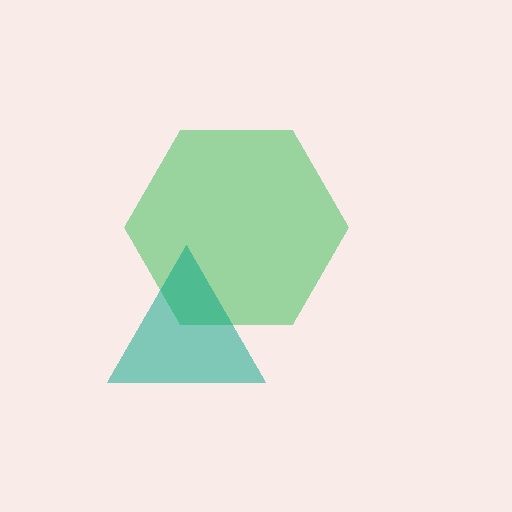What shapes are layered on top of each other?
The layered shapes are: a green hexagon, a teal triangle.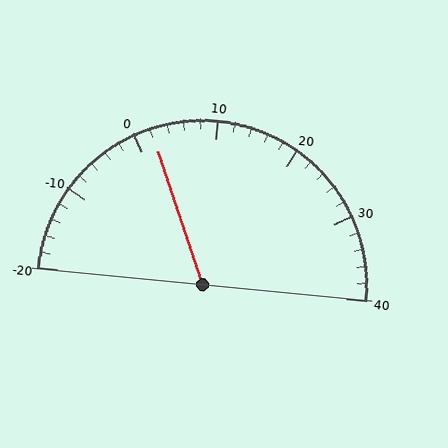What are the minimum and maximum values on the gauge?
The gauge ranges from -20 to 40.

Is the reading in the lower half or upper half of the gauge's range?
The reading is in the lower half of the range (-20 to 40).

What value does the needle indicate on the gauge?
The needle indicates approximately 2.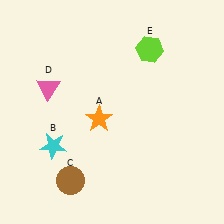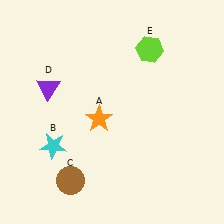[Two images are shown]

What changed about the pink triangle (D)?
In Image 1, D is pink. In Image 2, it changed to purple.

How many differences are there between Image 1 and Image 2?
There is 1 difference between the two images.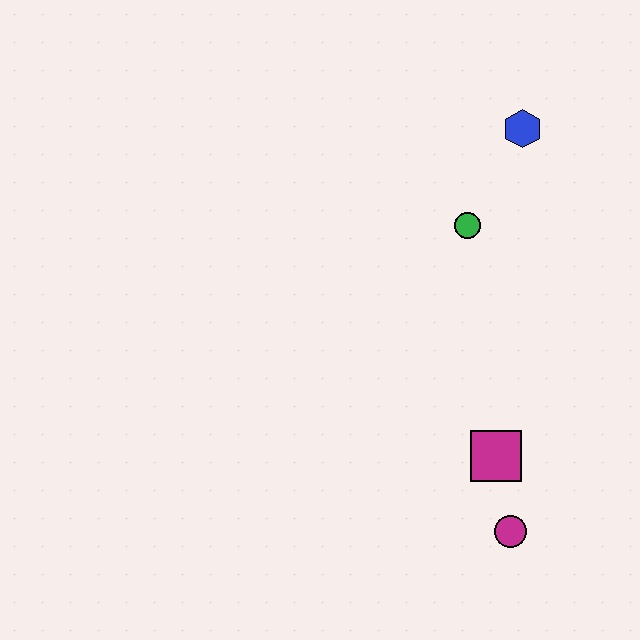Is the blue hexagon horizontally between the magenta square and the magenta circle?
No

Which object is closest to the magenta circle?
The magenta square is closest to the magenta circle.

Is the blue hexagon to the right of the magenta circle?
Yes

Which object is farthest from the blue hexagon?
The magenta circle is farthest from the blue hexagon.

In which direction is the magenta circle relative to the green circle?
The magenta circle is below the green circle.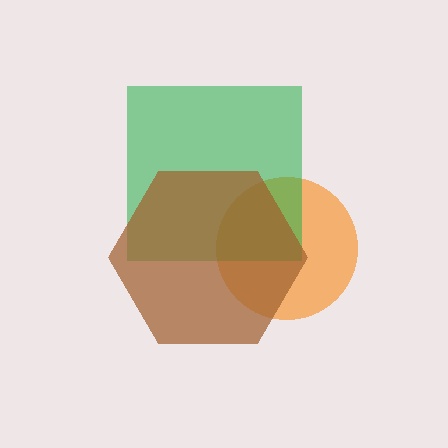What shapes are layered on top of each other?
The layered shapes are: an orange circle, a green square, a brown hexagon.